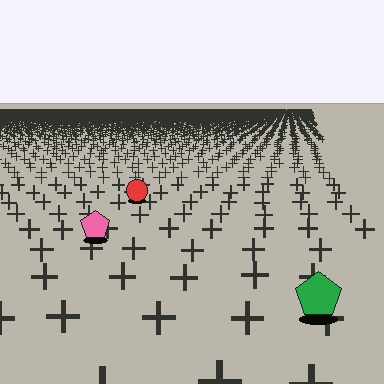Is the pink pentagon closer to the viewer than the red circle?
Yes. The pink pentagon is closer — you can tell from the texture gradient: the ground texture is coarser near it.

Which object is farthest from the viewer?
The red circle is farthest from the viewer. It appears smaller and the ground texture around it is denser.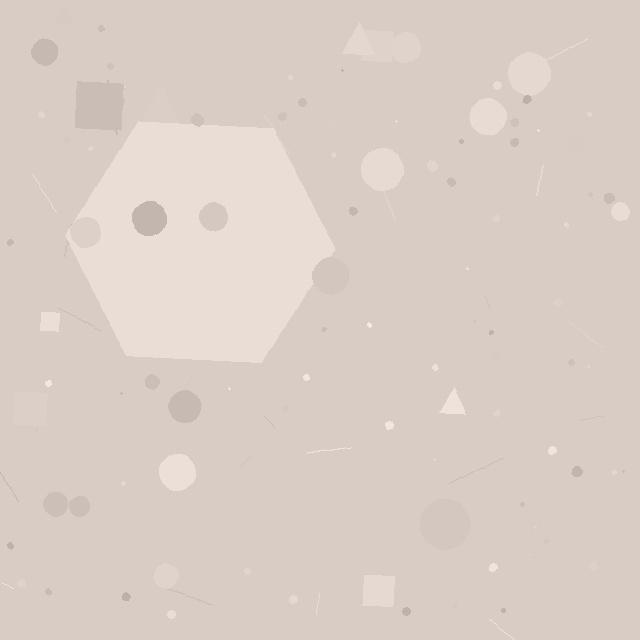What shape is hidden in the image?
A hexagon is hidden in the image.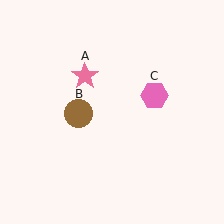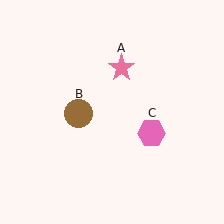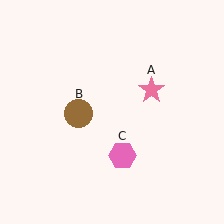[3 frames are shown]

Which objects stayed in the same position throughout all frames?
Brown circle (object B) remained stationary.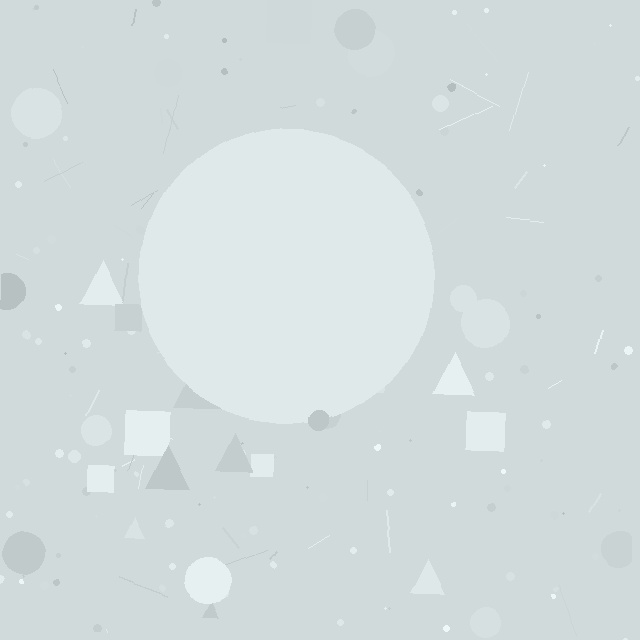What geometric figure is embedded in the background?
A circle is embedded in the background.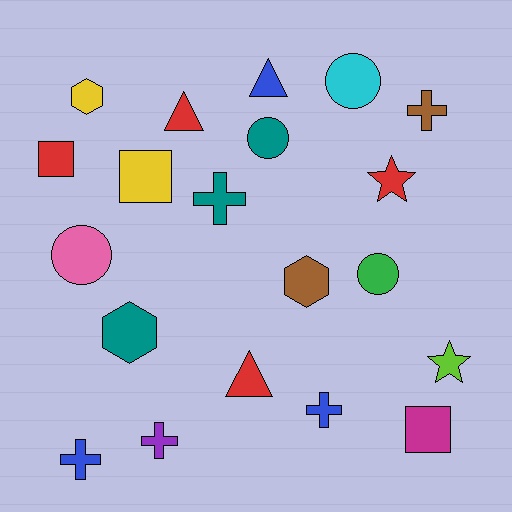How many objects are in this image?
There are 20 objects.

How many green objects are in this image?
There is 1 green object.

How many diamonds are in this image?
There are no diamonds.